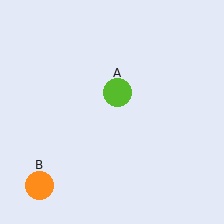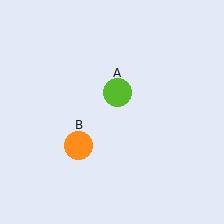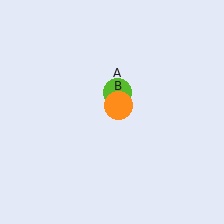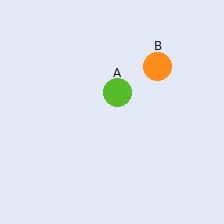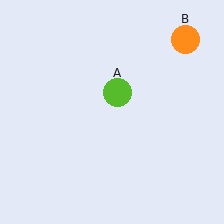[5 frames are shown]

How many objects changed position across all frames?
1 object changed position: orange circle (object B).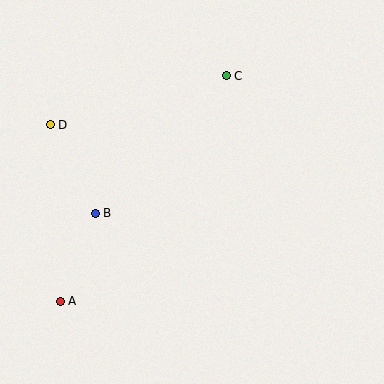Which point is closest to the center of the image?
Point B at (95, 213) is closest to the center.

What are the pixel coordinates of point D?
Point D is at (50, 125).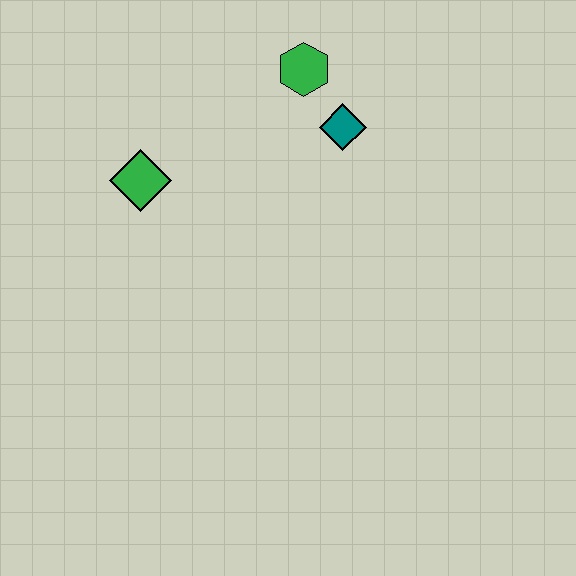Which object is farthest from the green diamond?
The teal diamond is farthest from the green diamond.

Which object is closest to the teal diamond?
The green hexagon is closest to the teal diamond.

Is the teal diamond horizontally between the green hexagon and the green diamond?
No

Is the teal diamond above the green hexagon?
No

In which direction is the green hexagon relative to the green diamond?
The green hexagon is to the right of the green diamond.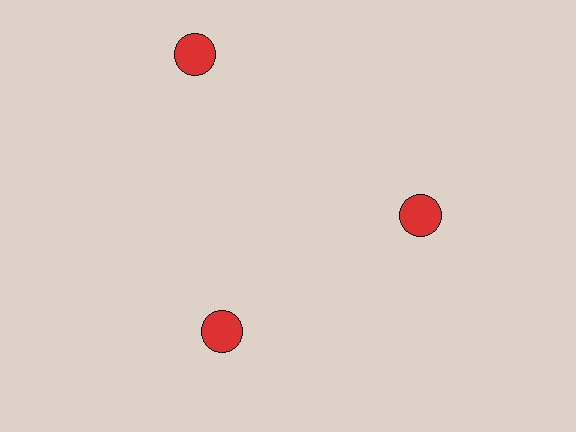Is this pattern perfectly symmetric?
No. The 3 red circles are arranged in a ring, but one element near the 11 o'clock position is pushed outward from the center, breaking the 3-fold rotational symmetry.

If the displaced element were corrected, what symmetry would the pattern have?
It would have 3-fold rotational symmetry — the pattern would map onto itself every 120 degrees.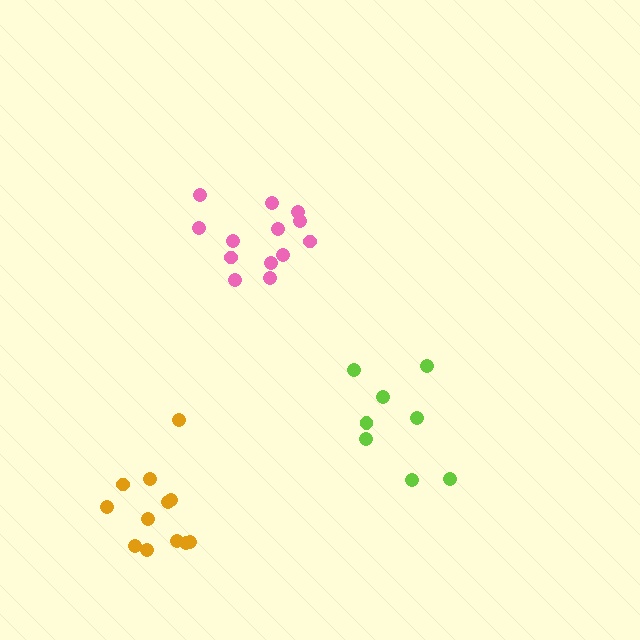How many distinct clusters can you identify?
There are 3 distinct clusters.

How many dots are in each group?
Group 1: 13 dots, Group 2: 8 dots, Group 3: 12 dots (33 total).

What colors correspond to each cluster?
The clusters are colored: pink, lime, orange.